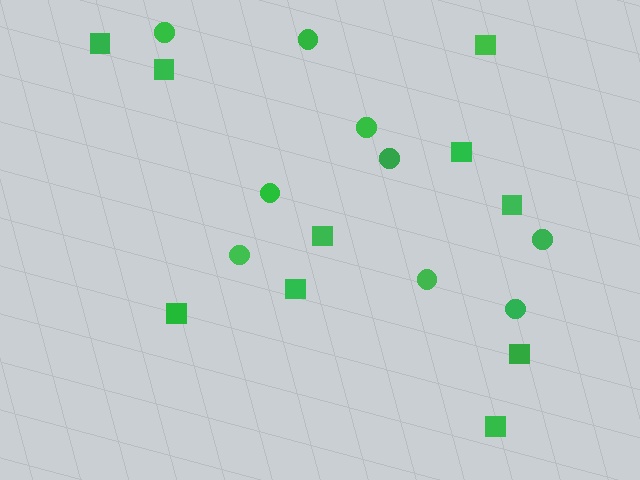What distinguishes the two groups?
There are 2 groups: one group of squares (10) and one group of circles (9).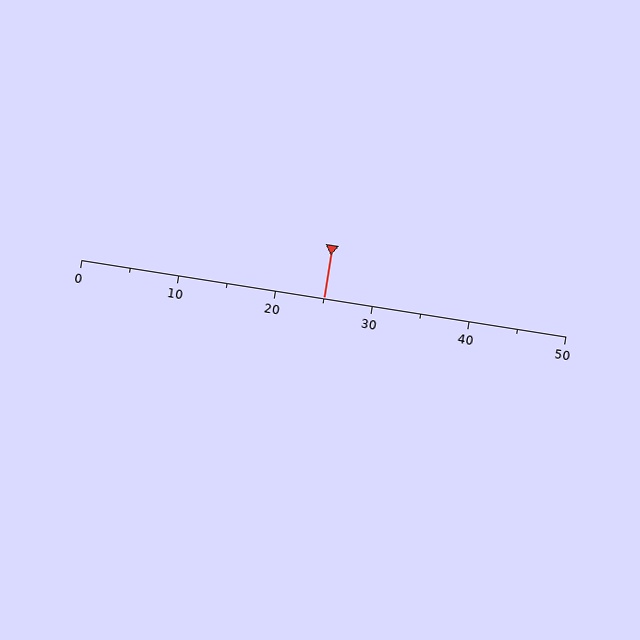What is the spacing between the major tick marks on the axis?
The major ticks are spaced 10 apart.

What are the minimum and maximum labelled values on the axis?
The axis runs from 0 to 50.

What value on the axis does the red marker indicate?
The marker indicates approximately 25.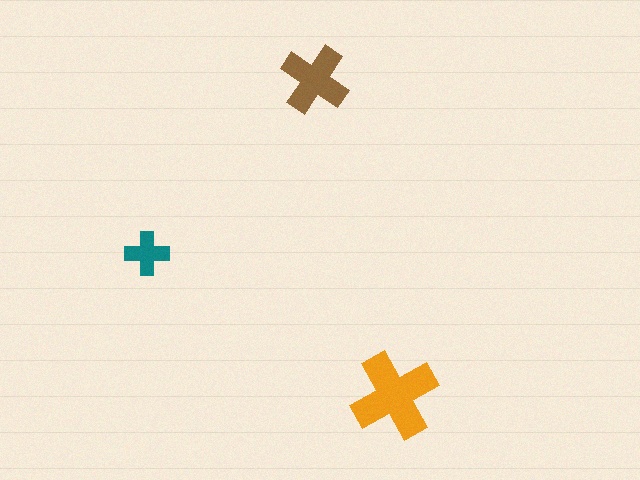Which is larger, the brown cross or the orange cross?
The orange one.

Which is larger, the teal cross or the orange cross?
The orange one.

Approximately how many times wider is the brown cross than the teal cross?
About 1.5 times wider.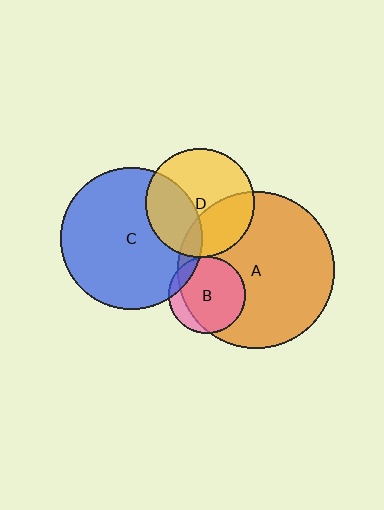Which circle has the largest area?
Circle A (orange).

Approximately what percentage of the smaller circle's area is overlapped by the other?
Approximately 85%.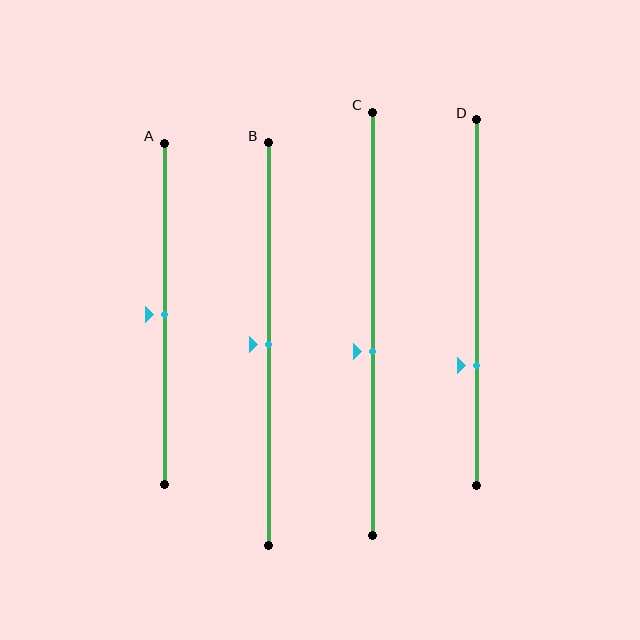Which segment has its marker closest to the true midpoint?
Segment A has its marker closest to the true midpoint.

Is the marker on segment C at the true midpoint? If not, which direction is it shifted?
No, the marker on segment C is shifted downward by about 6% of the segment length.